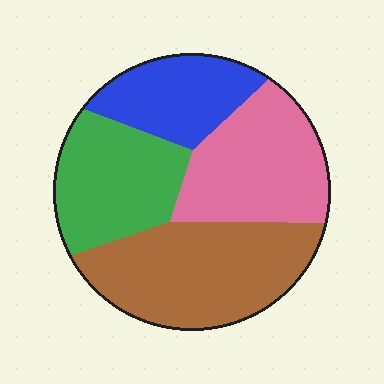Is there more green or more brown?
Brown.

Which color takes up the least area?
Blue, at roughly 20%.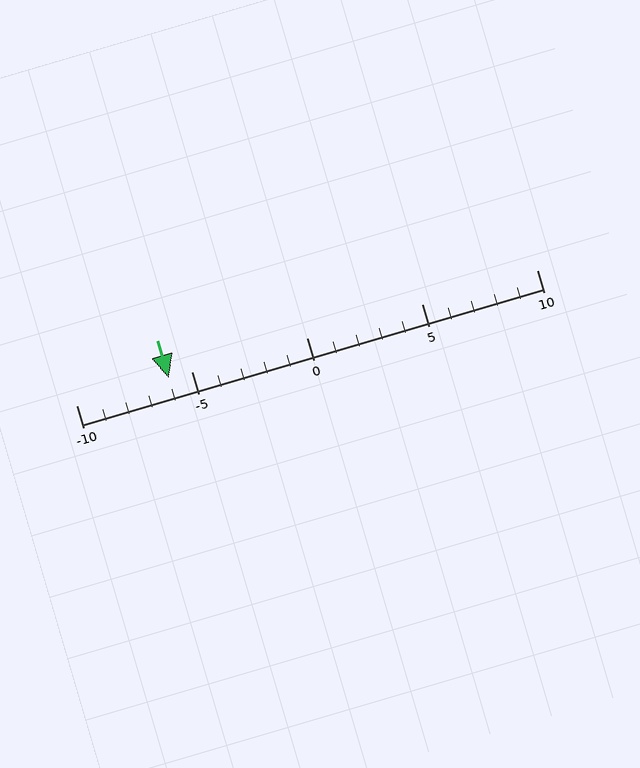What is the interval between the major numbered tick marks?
The major tick marks are spaced 5 units apart.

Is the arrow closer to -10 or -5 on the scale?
The arrow is closer to -5.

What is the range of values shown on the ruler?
The ruler shows values from -10 to 10.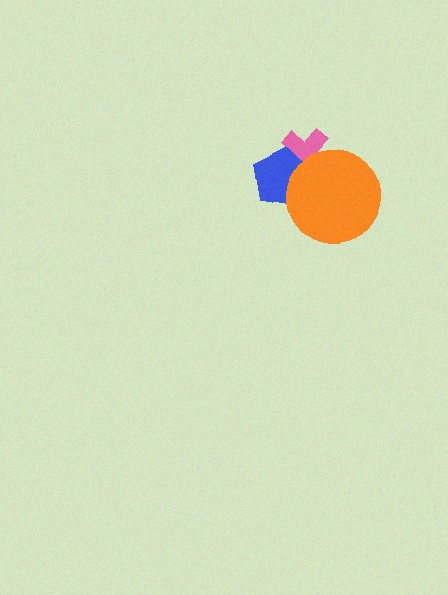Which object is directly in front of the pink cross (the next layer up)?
The blue pentagon is directly in front of the pink cross.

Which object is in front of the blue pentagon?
The orange circle is in front of the blue pentagon.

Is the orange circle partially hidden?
No, no other shape covers it.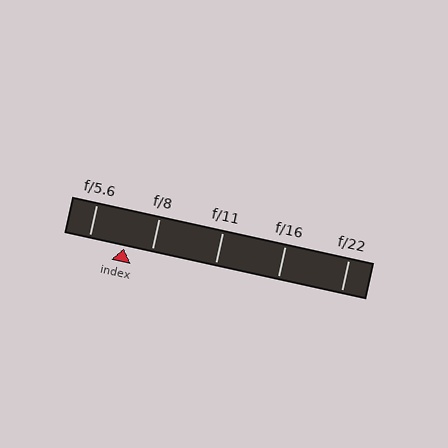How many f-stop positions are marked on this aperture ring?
There are 5 f-stop positions marked.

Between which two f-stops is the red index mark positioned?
The index mark is between f/5.6 and f/8.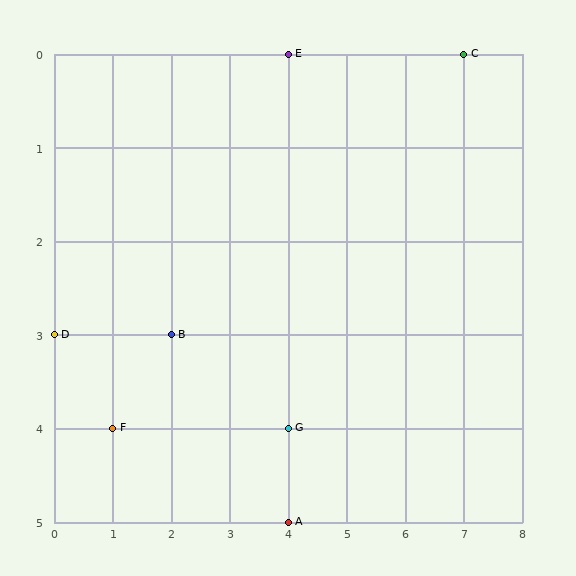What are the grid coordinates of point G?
Point G is at grid coordinates (4, 4).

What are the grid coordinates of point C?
Point C is at grid coordinates (7, 0).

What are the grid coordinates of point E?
Point E is at grid coordinates (4, 0).